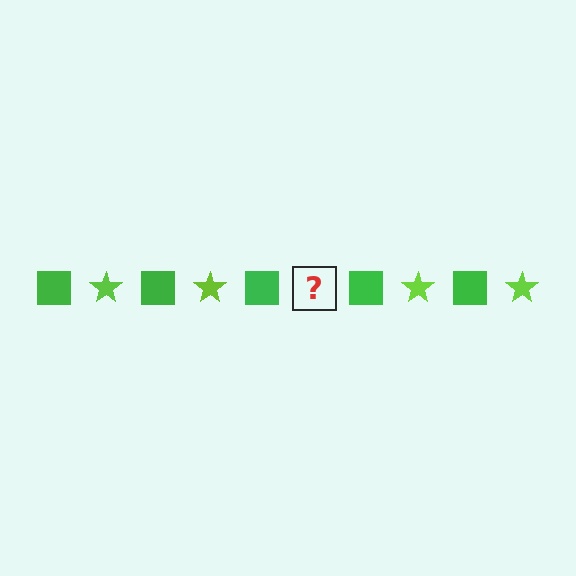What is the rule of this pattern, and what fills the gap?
The rule is that the pattern alternates between green square and lime star. The gap should be filled with a lime star.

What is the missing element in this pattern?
The missing element is a lime star.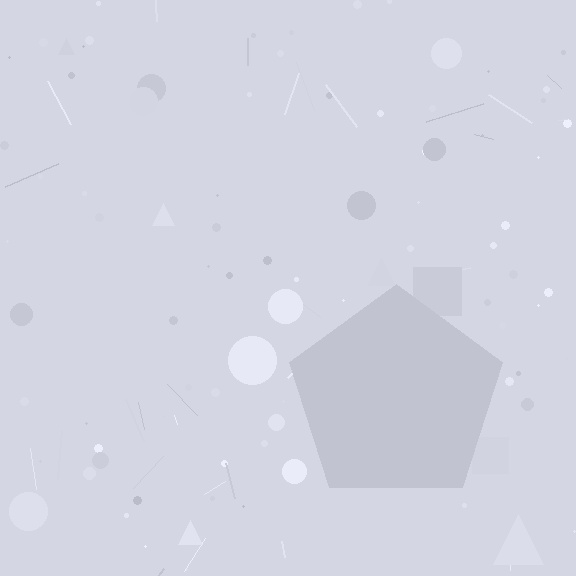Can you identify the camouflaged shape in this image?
The camouflaged shape is a pentagon.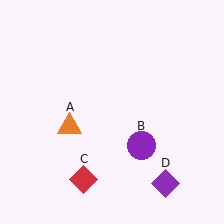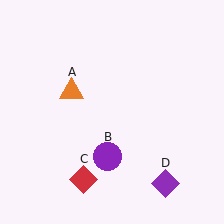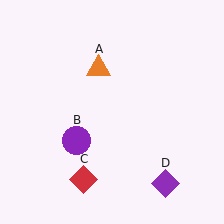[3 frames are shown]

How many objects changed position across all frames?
2 objects changed position: orange triangle (object A), purple circle (object B).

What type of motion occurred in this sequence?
The orange triangle (object A), purple circle (object B) rotated clockwise around the center of the scene.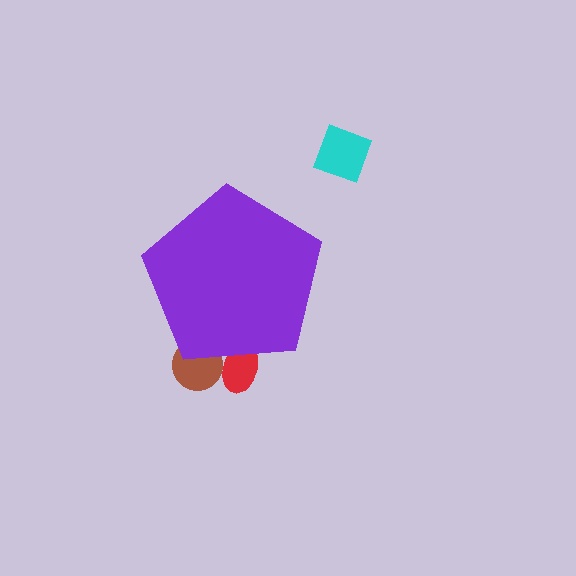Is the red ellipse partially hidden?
Yes, the red ellipse is partially hidden behind the purple pentagon.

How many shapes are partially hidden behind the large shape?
2 shapes are partially hidden.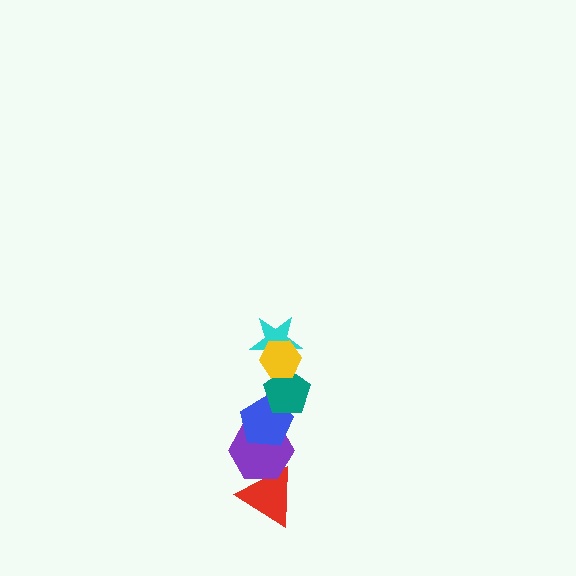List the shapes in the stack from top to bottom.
From top to bottom: the yellow hexagon, the cyan star, the teal pentagon, the blue pentagon, the purple hexagon, the red triangle.